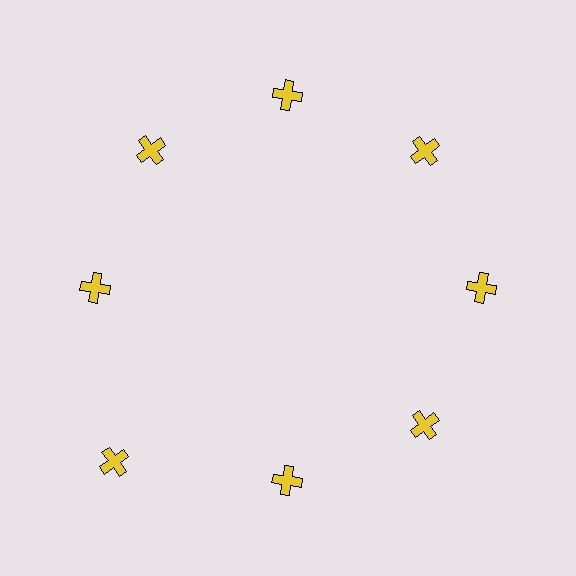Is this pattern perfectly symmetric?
No. The 8 yellow crosses are arranged in a ring, but one element near the 8 o'clock position is pushed outward from the center, breaking the 8-fold rotational symmetry.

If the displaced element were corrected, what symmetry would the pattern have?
It would have 8-fold rotational symmetry — the pattern would map onto itself every 45 degrees.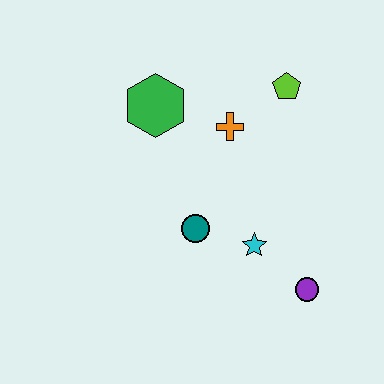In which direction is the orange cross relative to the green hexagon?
The orange cross is to the right of the green hexagon.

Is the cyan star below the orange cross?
Yes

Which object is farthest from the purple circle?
The green hexagon is farthest from the purple circle.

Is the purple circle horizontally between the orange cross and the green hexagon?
No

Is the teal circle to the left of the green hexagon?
No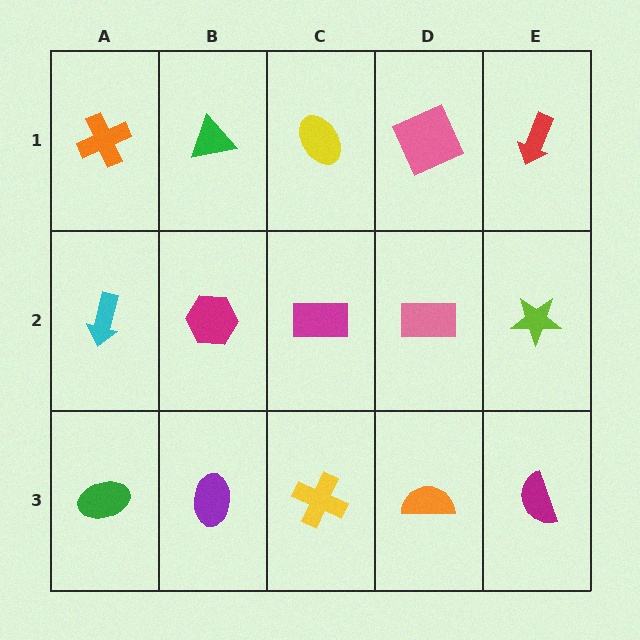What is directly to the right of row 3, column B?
A yellow cross.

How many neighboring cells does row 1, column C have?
3.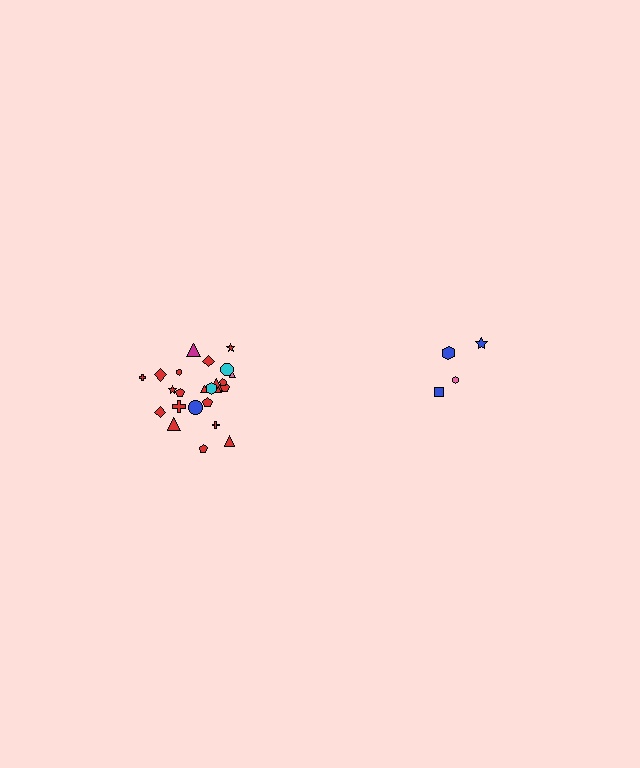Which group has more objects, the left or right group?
The left group.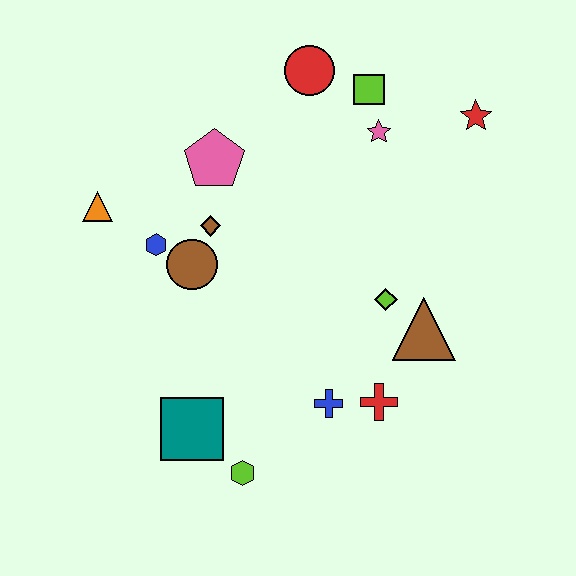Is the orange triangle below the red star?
Yes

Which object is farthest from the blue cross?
The red circle is farthest from the blue cross.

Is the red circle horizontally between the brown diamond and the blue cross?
Yes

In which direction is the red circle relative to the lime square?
The red circle is to the left of the lime square.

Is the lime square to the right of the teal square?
Yes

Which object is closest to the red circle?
The lime square is closest to the red circle.